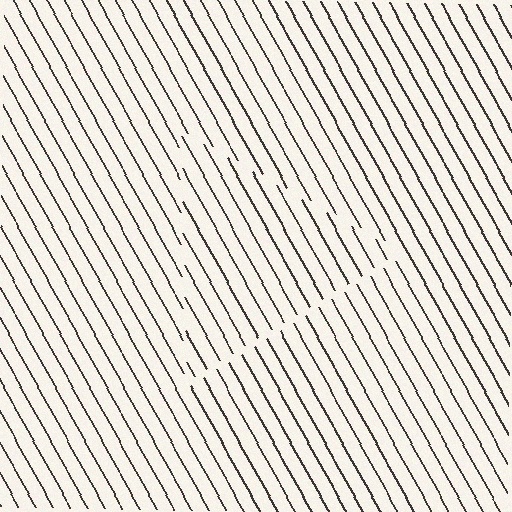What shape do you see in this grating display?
An illusory triangle. The interior of the shape contains the same grating, shifted by half a period — the contour is defined by the phase discontinuity where line-ends from the inner and outer gratings abut.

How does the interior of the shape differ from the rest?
The interior of the shape contains the same grating, shifted by half a period — the contour is defined by the phase discontinuity where line-ends from the inner and outer gratings abut.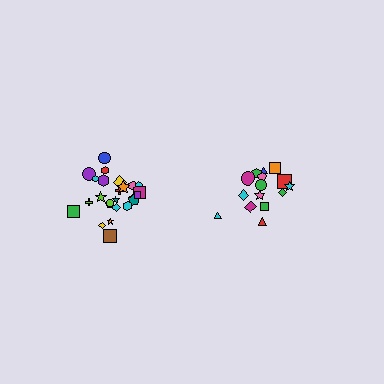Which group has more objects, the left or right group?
The left group.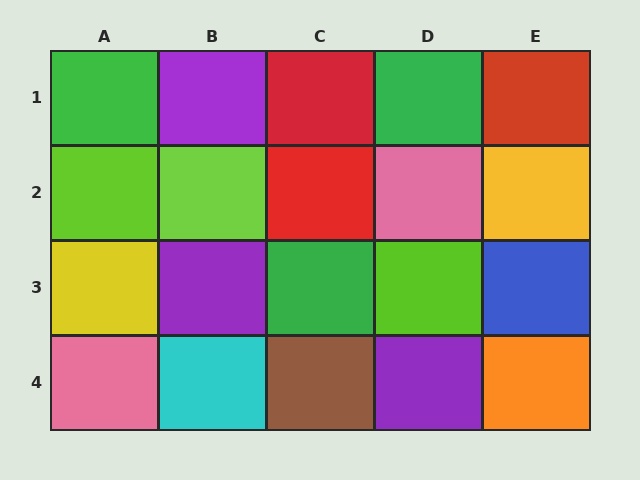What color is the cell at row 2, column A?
Lime.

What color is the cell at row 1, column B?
Purple.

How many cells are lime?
3 cells are lime.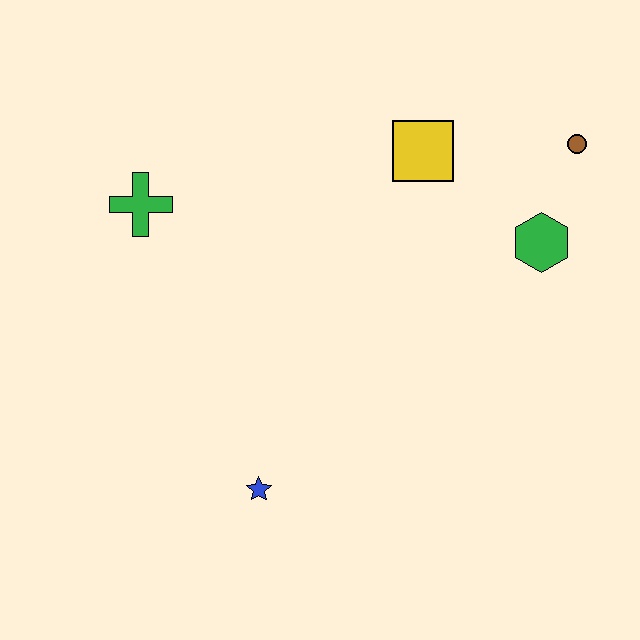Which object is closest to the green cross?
The yellow square is closest to the green cross.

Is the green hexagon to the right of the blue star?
Yes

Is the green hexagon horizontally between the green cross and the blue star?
No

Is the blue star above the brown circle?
No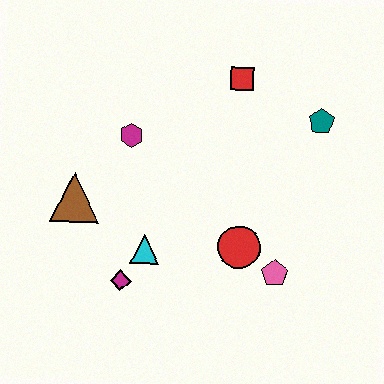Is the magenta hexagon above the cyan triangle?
Yes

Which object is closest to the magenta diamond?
The cyan triangle is closest to the magenta diamond.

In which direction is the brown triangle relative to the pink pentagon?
The brown triangle is to the left of the pink pentagon.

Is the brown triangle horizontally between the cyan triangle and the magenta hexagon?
No